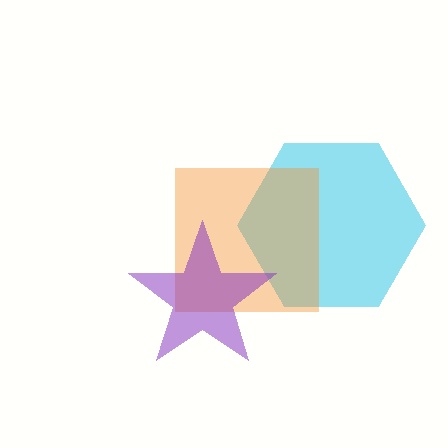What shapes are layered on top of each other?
The layered shapes are: a cyan hexagon, an orange square, a purple star.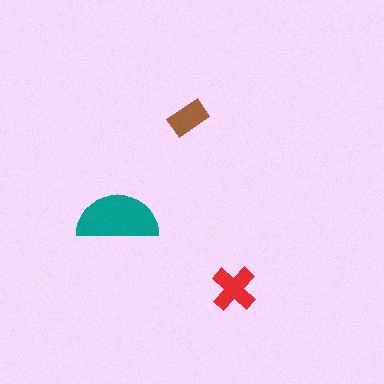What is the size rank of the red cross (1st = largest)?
2nd.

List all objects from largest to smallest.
The teal semicircle, the red cross, the brown rectangle.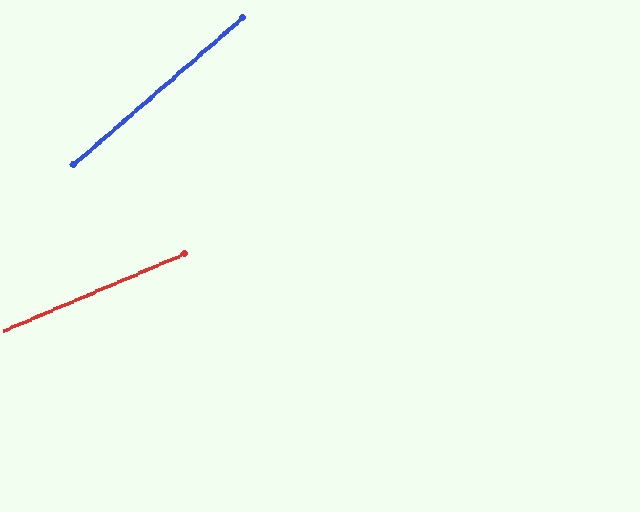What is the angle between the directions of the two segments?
Approximately 18 degrees.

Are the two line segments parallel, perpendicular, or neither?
Neither parallel nor perpendicular — they differ by about 18°.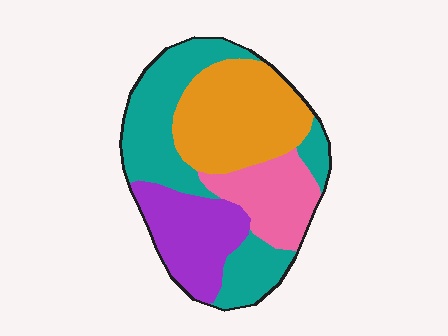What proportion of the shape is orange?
Orange covers 29% of the shape.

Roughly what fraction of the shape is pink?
Pink takes up less than a quarter of the shape.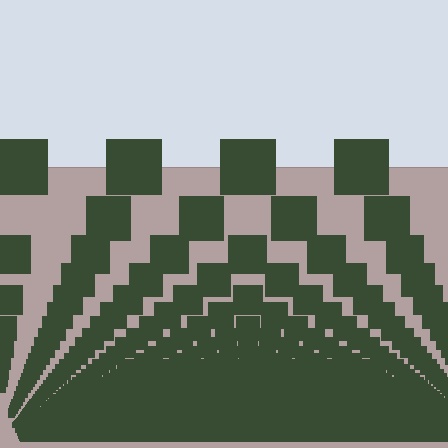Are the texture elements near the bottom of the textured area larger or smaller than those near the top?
Smaller. The gradient is inverted — elements near the bottom are smaller and denser.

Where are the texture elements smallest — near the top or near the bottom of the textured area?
Near the bottom.